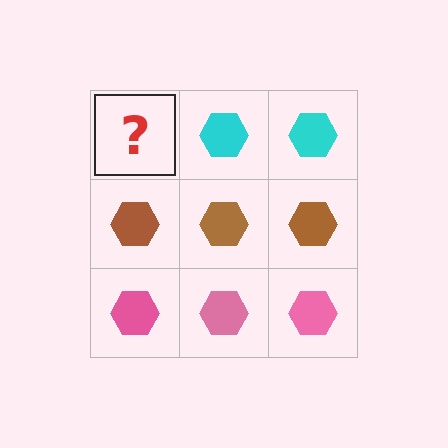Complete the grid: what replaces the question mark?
The question mark should be replaced with a cyan hexagon.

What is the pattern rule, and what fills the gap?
The rule is that each row has a consistent color. The gap should be filled with a cyan hexagon.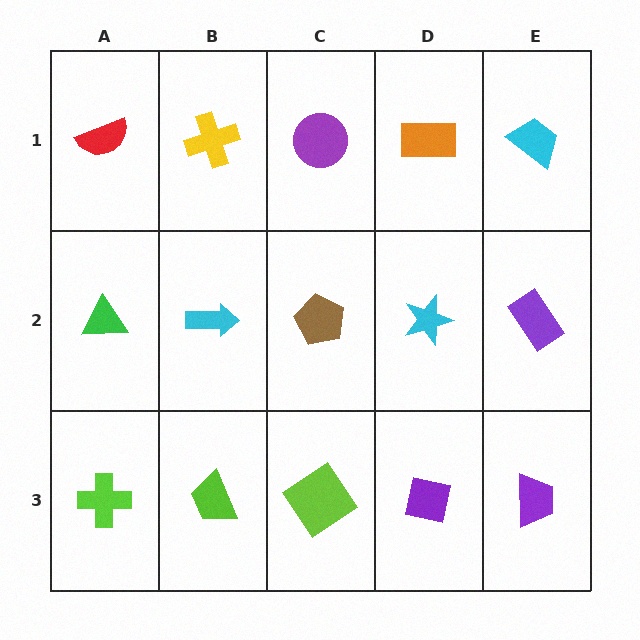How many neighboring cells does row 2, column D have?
4.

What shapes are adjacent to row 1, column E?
A purple rectangle (row 2, column E), an orange rectangle (row 1, column D).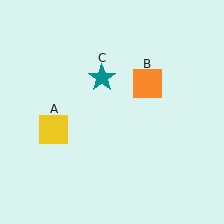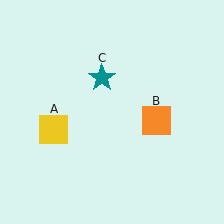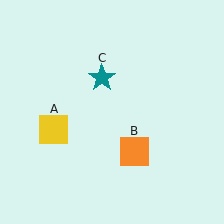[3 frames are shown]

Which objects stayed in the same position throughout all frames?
Yellow square (object A) and teal star (object C) remained stationary.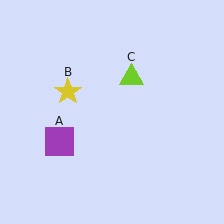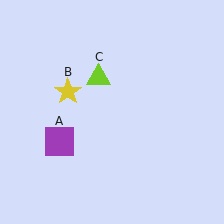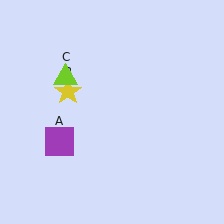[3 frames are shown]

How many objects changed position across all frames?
1 object changed position: lime triangle (object C).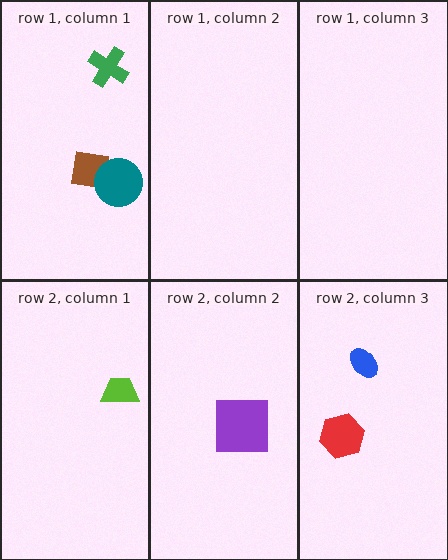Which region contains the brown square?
The row 1, column 1 region.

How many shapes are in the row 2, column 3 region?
2.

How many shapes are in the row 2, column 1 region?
1.